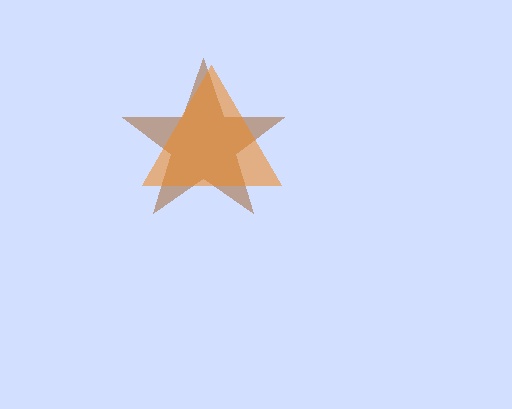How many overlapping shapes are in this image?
There are 2 overlapping shapes in the image.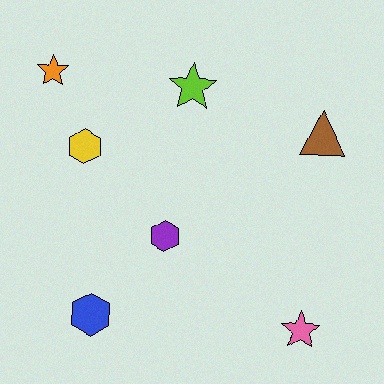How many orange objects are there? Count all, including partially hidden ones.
There is 1 orange object.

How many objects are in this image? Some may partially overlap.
There are 7 objects.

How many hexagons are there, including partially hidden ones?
There are 3 hexagons.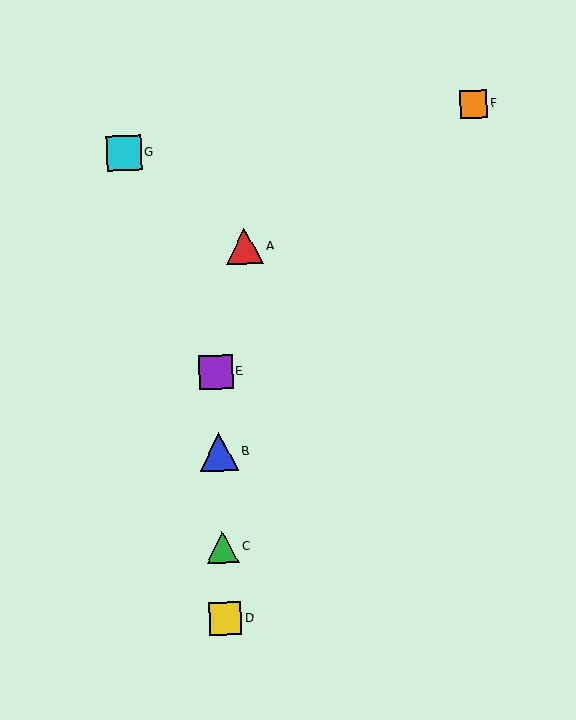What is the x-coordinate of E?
Object E is at x≈216.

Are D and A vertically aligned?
No, D is at x≈225 and A is at x≈245.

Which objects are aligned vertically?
Objects B, C, D, E are aligned vertically.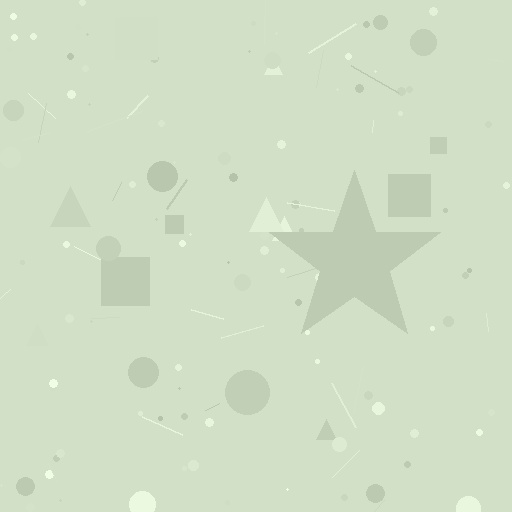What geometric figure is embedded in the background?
A star is embedded in the background.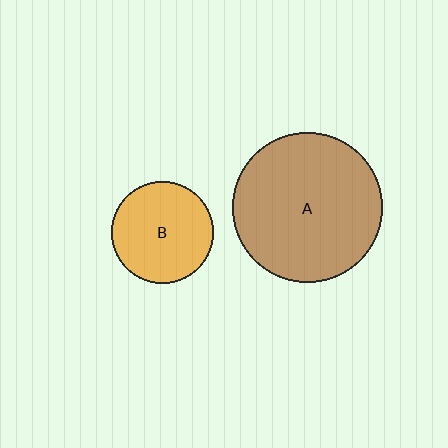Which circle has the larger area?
Circle A (brown).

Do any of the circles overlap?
No, none of the circles overlap.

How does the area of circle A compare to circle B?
Approximately 2.2 times.